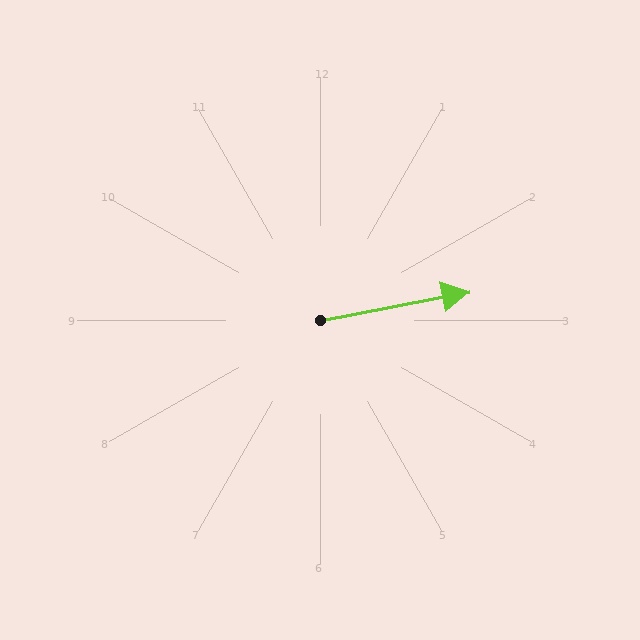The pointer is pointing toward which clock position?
Roughly 3 o'clock.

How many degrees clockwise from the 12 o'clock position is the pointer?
Approximately 79 degrees.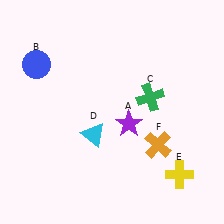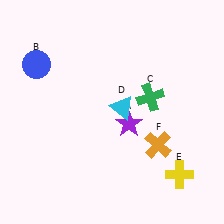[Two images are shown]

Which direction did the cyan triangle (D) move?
The cyan triangle (D) moved right.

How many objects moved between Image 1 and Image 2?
1 object moved between the two images.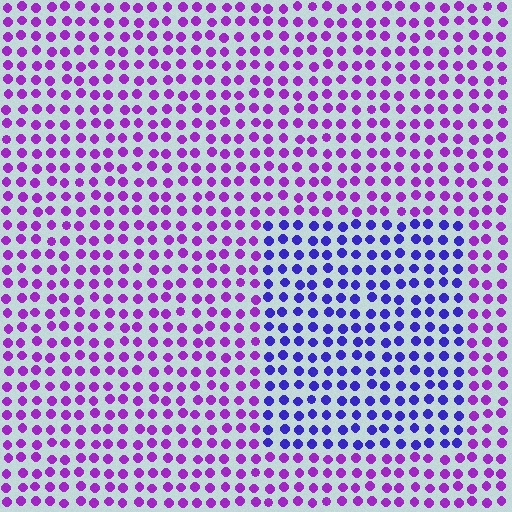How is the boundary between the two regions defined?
The boundary is defined purely by a slight shift in hue (about 41 degrees). Spacing, size, and orientation are identical on both sides.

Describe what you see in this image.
The image is filled with small purple elements in a uniform arrangement. A rectangle-shaped region is visible where the elements are tinted to a slightly different hue, forming a subtle color boundary.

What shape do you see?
I see a rectangle.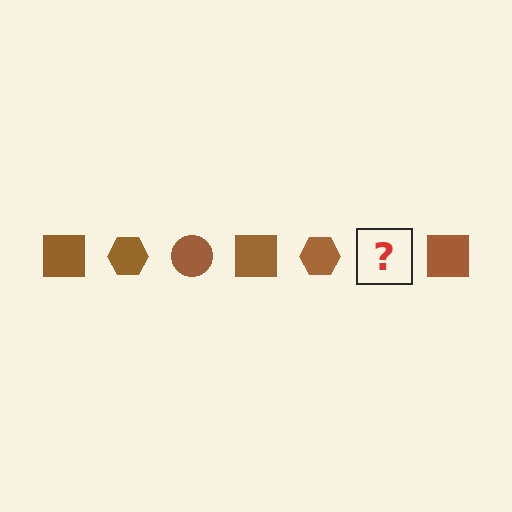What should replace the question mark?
The question mark should be replaced with a brown circle.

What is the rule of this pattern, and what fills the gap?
The rule is that the pattern cycles through square, hexagon, circle shapes in brown. The gap should be filled with a brown circle.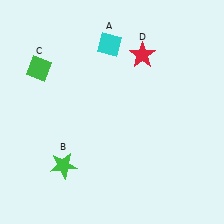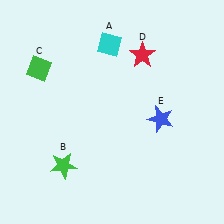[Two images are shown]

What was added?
A blue star (E) was added in Image 2.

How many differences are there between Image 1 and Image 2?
There is 1 difference between the two images.